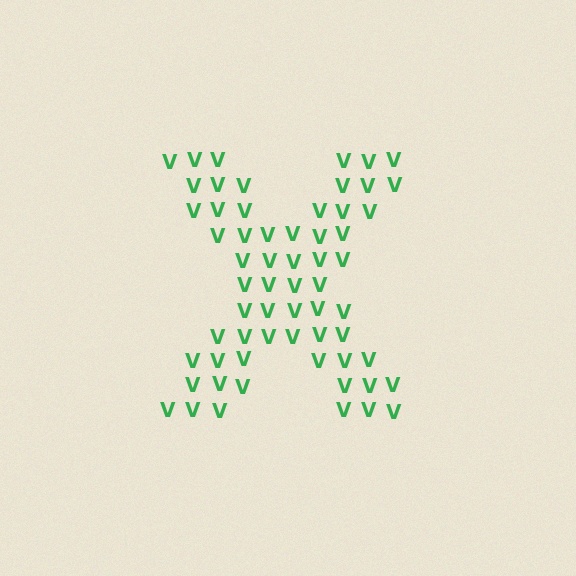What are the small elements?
The small elements are letter V's.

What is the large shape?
The large shape is the letter X.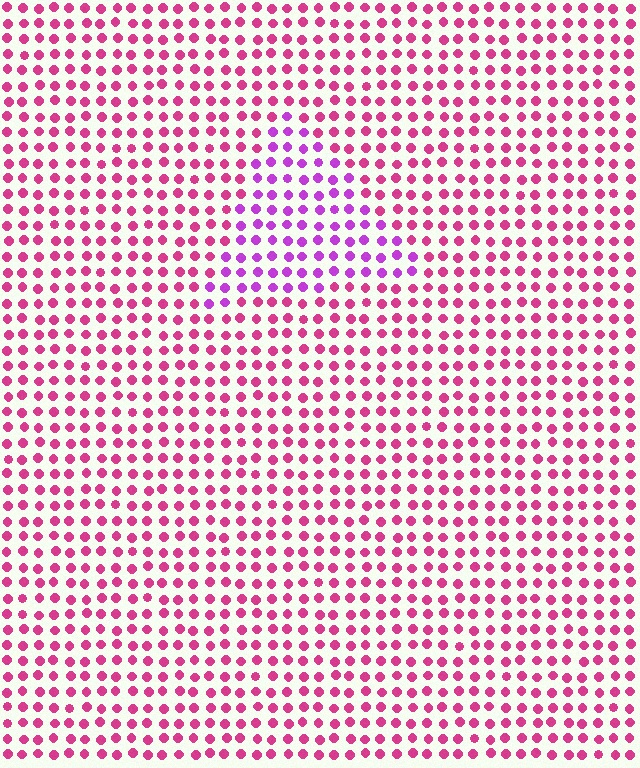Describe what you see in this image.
The image is filled with small magenta elements in a uniform arrangement. A triangle-shaped region is visible where the elements are tinted to a slightly different hue, forming a subtle color boundary.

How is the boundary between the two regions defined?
The boundary is defined purely by a slight shift in hue (about 36 degrees). Spacing, size, and orientation are identical on both sides.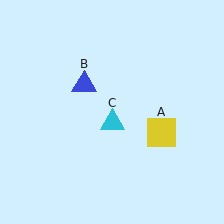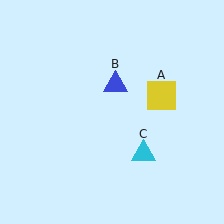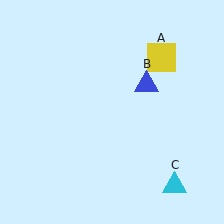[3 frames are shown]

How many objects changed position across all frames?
3 objects changed position: yellow square (object A), blue triangle (object B), cyan triangle (object C).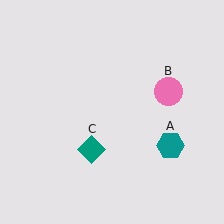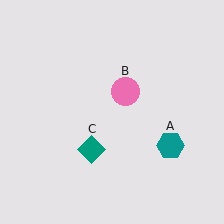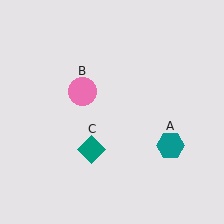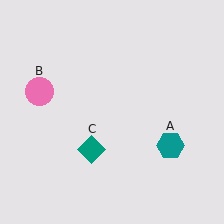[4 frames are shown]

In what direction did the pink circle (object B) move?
The pink circle (object B) moved left.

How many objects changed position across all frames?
1 object changed position: pink circle (object B).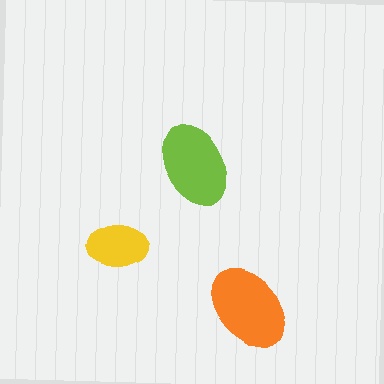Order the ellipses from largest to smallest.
the orange one, the lime one, the yellow one.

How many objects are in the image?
There are 3 objects in the image.